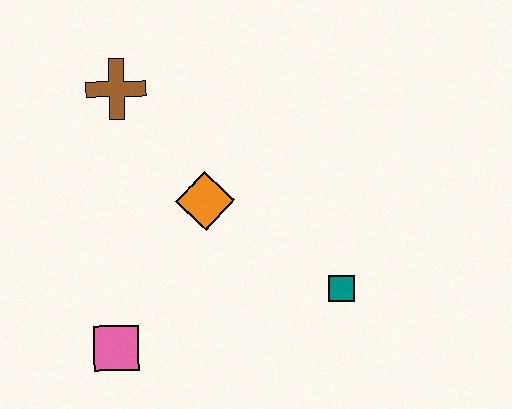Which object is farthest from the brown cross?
The teal square is farthest from the brown cross.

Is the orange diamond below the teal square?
No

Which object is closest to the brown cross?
The orange diamond is closest to the brown cross.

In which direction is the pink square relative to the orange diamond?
The pink square is below the orange diamond.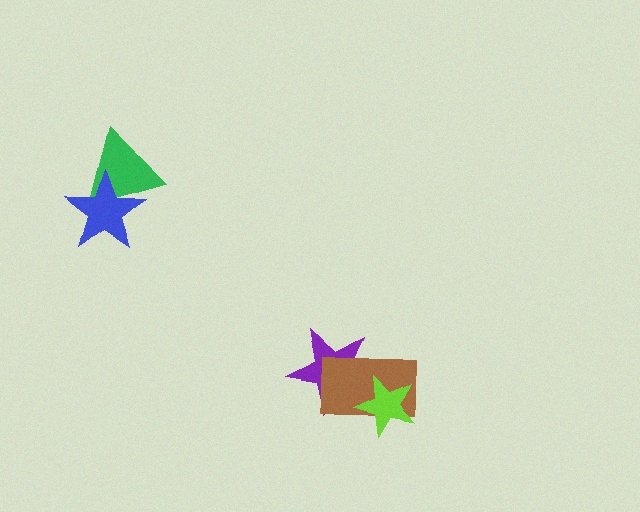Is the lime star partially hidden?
No, no other shape covers it.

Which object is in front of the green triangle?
The blue star is in front of the green triangle.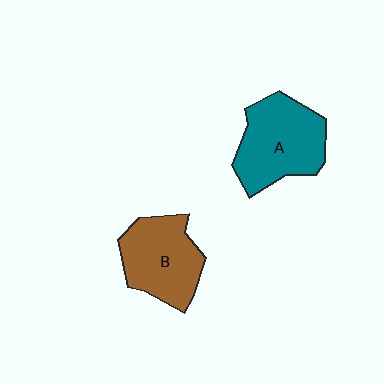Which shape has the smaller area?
Shape B (brown).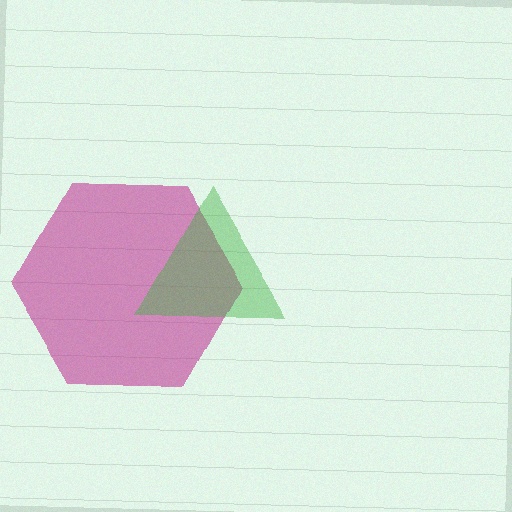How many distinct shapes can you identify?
There are 2 distinct shapes: a magenta hexagon, a green triangle.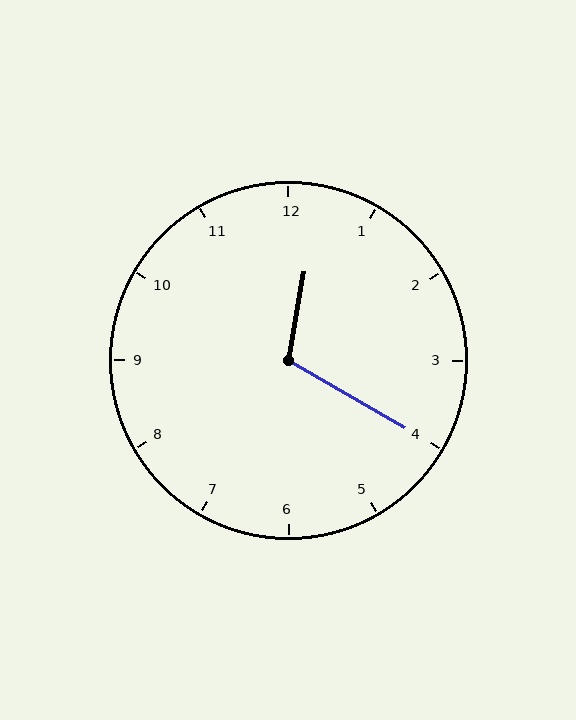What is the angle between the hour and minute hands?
Approximately 110 degrees.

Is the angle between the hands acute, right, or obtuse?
It is obtuse.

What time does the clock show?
12:20.